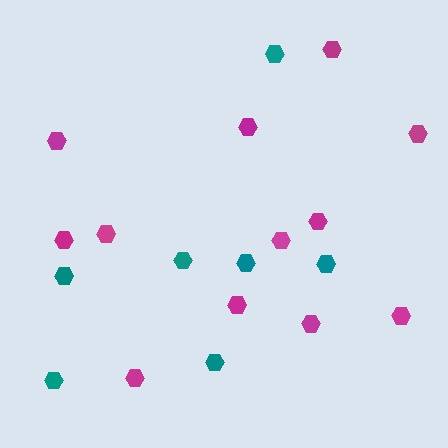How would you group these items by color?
There are 2 groups: one group of teal hexagons (7) and one group of magenta hexagons (12).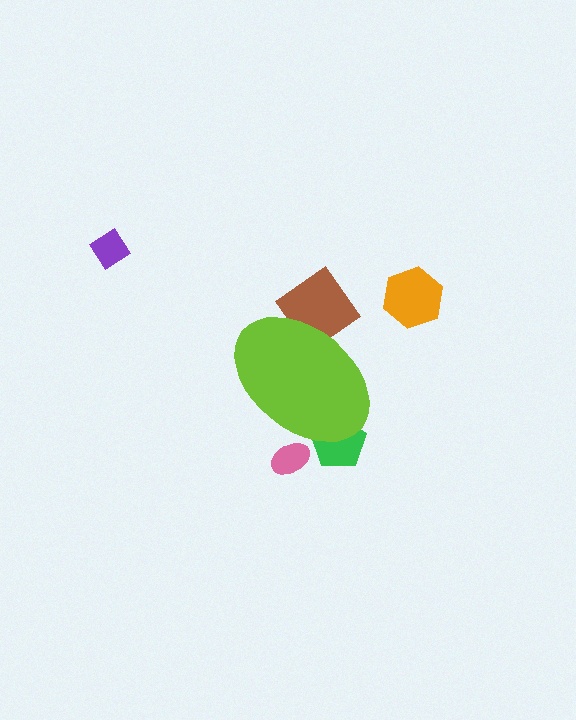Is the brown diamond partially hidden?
Yes, the brown diamond is partially hidden behind the lime ellipse.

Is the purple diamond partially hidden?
No, the purple diamond is fully visible.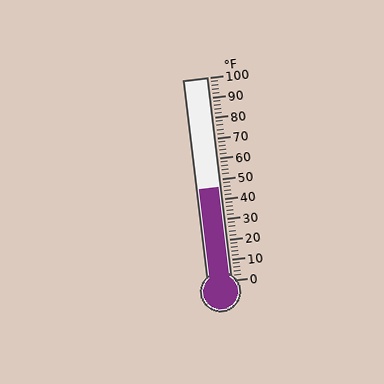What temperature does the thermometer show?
The thermometer shows approximately 46°F.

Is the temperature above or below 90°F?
The temperature is below 90°F.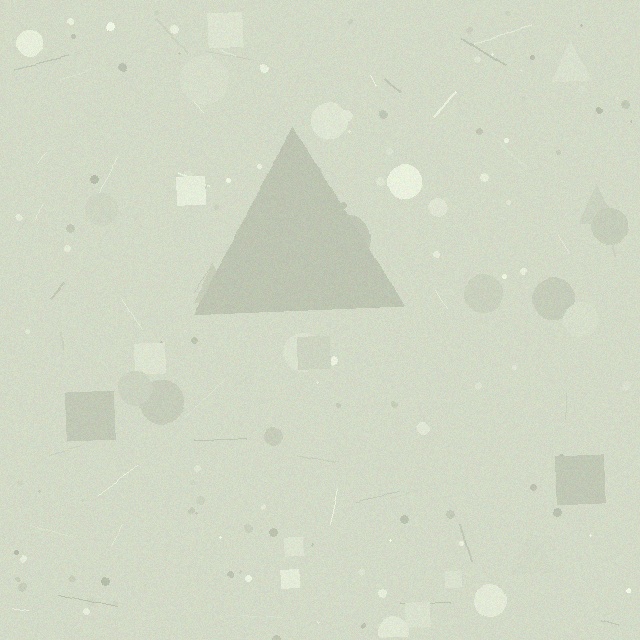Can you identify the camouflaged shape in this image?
The camouflaged shape is a triangle.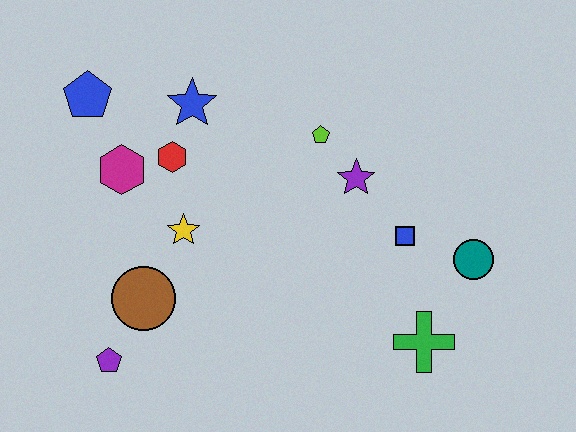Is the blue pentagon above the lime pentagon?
Yes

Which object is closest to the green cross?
The teal circle is closest to the green cross.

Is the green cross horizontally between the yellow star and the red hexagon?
No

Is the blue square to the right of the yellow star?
Yes